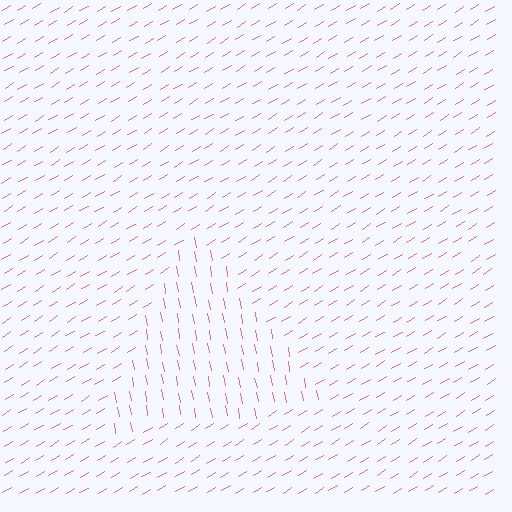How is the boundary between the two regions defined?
The boundary is defined purely by a change in line orientation (approximately 68 degrees difference). All lines are the same color and thickness.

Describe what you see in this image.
The image is filled with small pink line segments. A triangle region in the image has lines oriented differently from the surrounding lines, creating a visible texture boundary.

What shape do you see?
I see a triangle.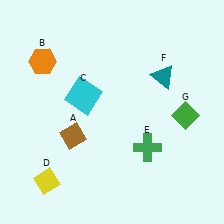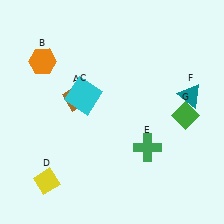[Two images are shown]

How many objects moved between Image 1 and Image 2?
2 objects moved between the two images.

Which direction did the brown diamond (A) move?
The brown diamond (A) moved up.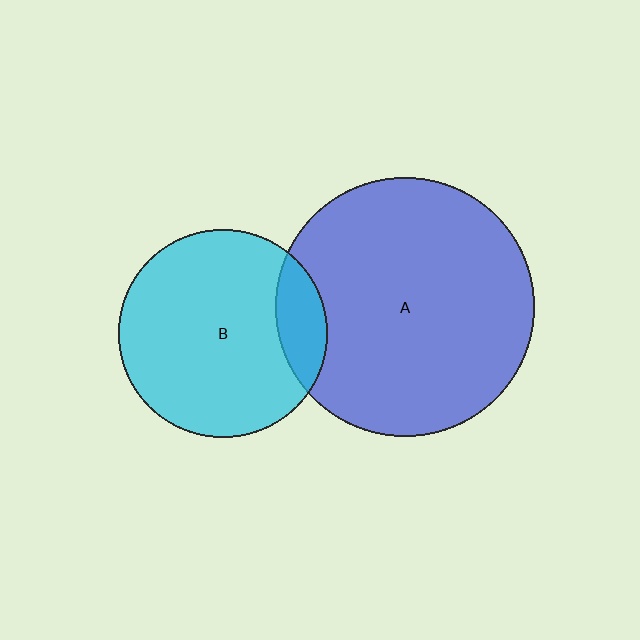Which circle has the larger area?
Circle A (blue).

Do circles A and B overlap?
Yes.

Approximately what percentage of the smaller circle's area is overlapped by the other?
Approximately 15%.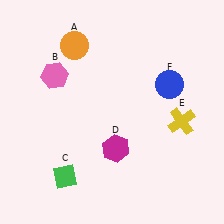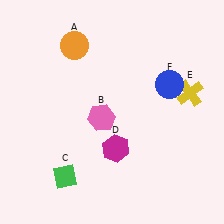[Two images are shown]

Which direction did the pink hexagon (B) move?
The pink hexagon (B) moved right.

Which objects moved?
The objects that moved are: the pink hexagon (B), the yellow cross (E).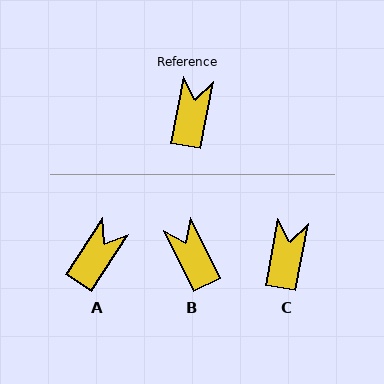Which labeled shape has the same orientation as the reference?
C.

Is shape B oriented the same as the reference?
No, it is off by about 37 degrees.